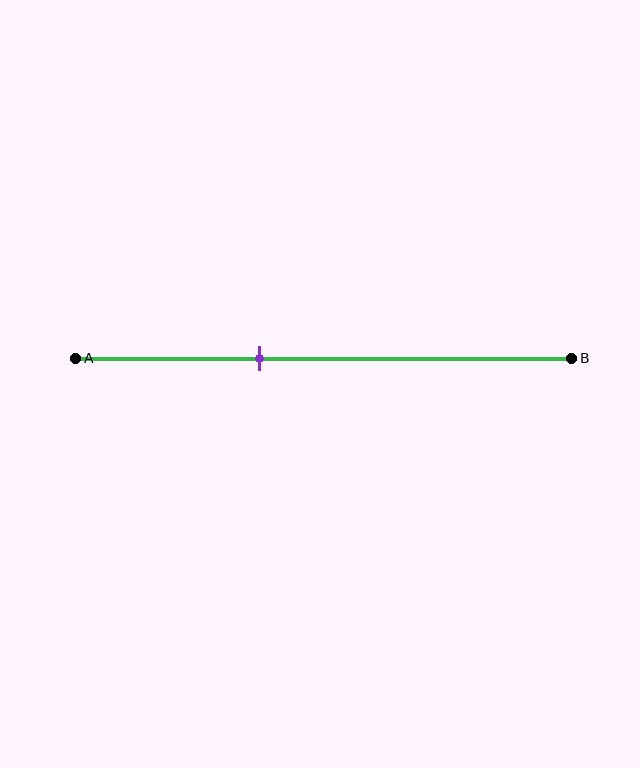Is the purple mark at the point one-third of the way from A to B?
No, the mark is at about 35% from A, not at the 33% one-third point.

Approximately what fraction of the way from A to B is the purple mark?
The purple mark is approximately 35% of the way from A to B.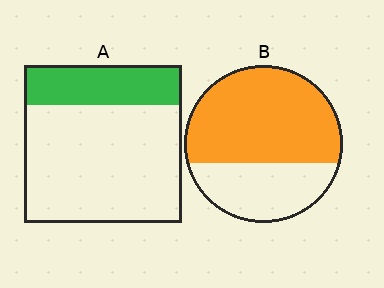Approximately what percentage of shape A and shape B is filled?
A is approximately 25% and B is approximately 65%.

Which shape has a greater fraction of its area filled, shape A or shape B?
Shape B.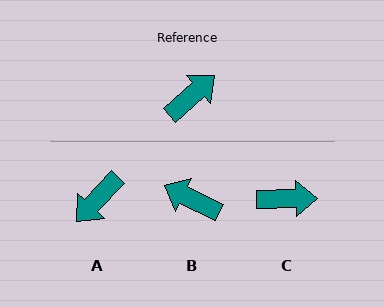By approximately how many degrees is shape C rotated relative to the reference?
Approximately 40 degrees clockwise.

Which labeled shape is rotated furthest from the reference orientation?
A, about 175 degrees away.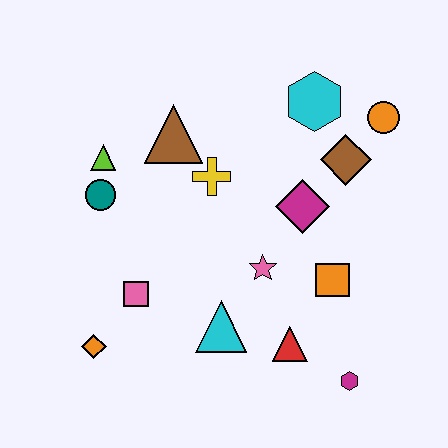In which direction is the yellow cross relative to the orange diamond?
The yellow cross is above the orange diamond.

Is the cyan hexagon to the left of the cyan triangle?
No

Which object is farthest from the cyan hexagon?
The orange diamond is farthest from the cyan hexagon.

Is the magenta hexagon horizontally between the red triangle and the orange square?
No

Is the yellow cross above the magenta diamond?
Yes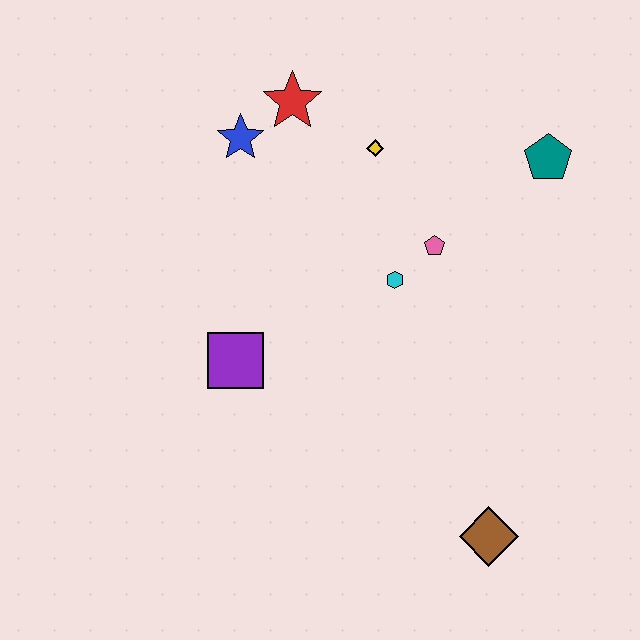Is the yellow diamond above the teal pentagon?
Yes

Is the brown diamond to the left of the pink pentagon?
No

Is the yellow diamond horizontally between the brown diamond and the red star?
Yes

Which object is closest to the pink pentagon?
The cyan hexagon is closest to the pink pentagon.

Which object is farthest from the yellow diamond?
The brown diamond is farthest from the yellow diamond.